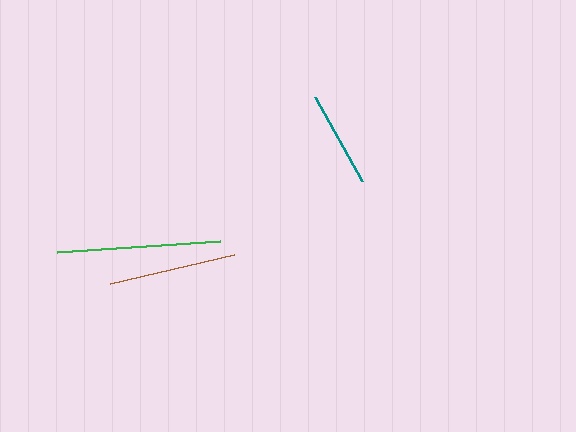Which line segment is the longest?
The green line is the longest at approximately 164 pixels.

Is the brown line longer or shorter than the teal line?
The brown line is longer than the teal line.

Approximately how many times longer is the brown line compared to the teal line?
The brown line is approximately 1.3 times the length of the teal line.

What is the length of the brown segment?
The brown segment is approximately 127 pixels long.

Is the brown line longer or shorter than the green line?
The green line is longer than the brown line.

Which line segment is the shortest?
The teal line is the shortest at approximately 97 pixels.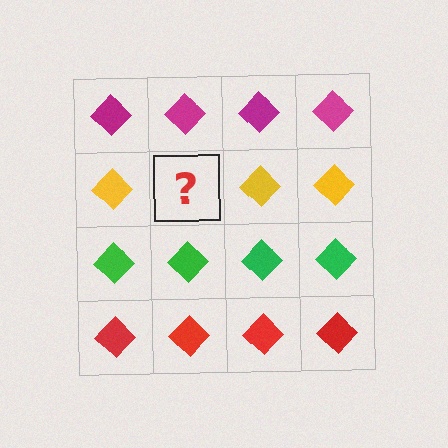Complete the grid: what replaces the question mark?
The question mark should be replaced with a yellow diamond.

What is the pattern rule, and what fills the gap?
The rule is that each row has a consistent color. The gap should be filled with a yellow diamond.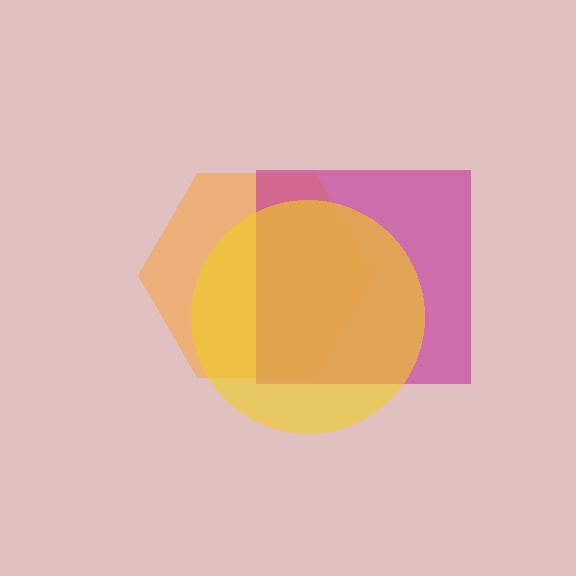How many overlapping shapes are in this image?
There are 3 overlapping shapes in the image.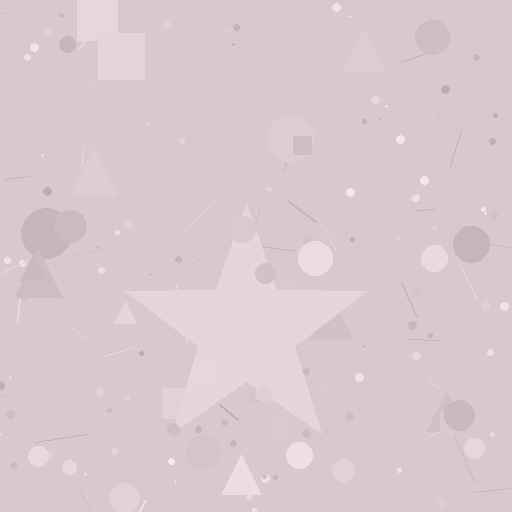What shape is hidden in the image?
A star is hidden in the image.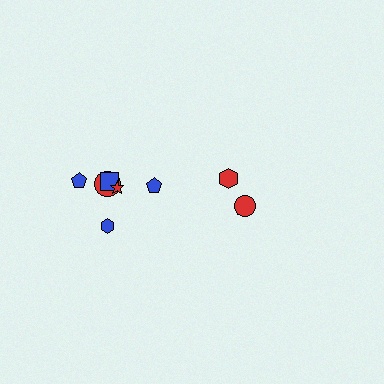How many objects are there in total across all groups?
There are 9 objects.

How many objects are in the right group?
There are 3 objects.